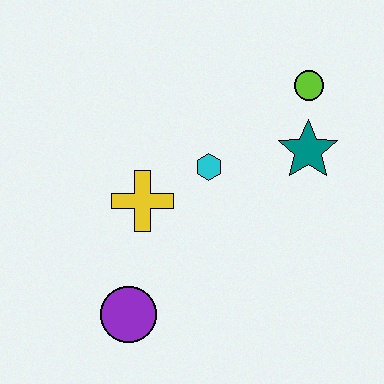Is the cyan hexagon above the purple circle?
Yes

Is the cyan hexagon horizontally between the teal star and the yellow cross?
Yes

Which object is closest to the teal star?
The lime circle is closest to the teal star.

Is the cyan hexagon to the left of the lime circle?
Yes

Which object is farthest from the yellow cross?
The lime circle is farthest from the yellow cross.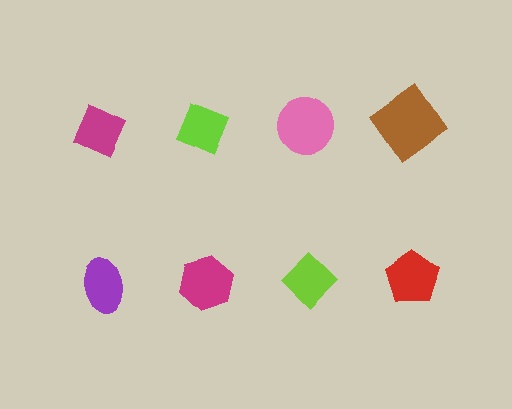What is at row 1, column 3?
A pink circle.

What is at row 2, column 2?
A magenta hexagon.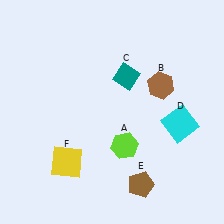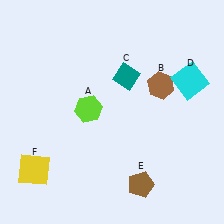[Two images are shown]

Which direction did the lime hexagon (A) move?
The lime hexagon (A) moved up.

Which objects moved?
The objects that moved are: the lime hexagon (A), the cyan square (D), the yellow square (F).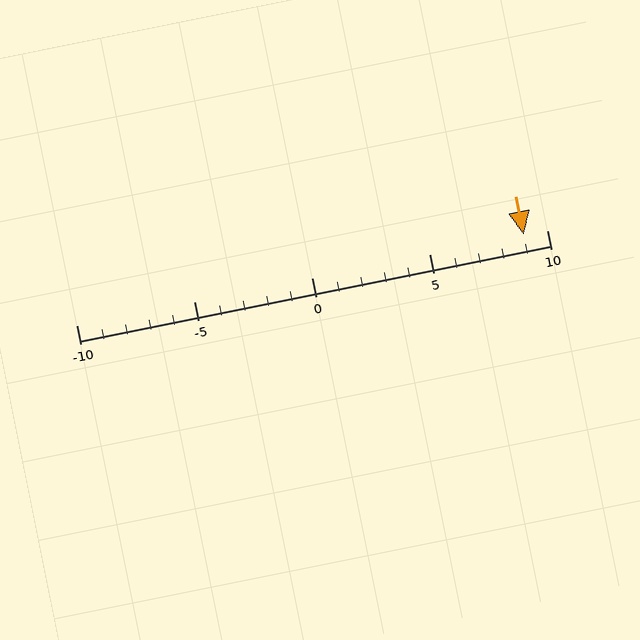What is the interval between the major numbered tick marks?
The major tick marks are spaced 5 units apart.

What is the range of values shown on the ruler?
The ruler shows values from -10 to 10.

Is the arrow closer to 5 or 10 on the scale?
The arrow is closer to 10.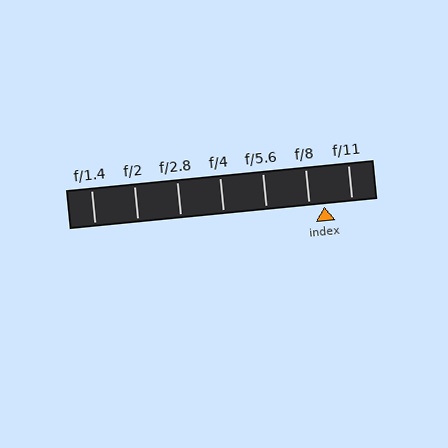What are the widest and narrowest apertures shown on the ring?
The widest aperture shown is f/1.4 and the narrowest is f/11.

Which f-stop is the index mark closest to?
The index mark is closest to f/8.